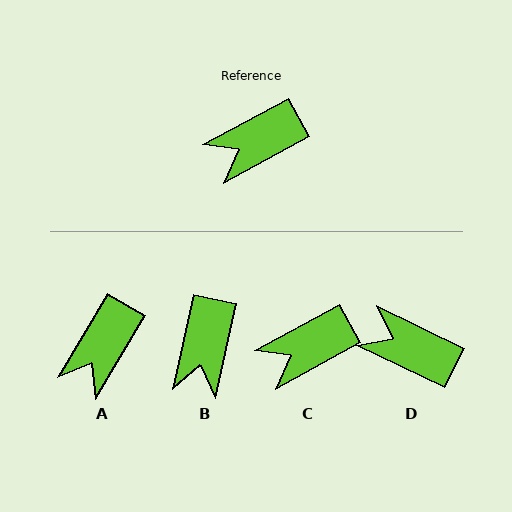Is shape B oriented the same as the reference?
No, it is off by about 50 degrees.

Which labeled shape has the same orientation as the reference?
C.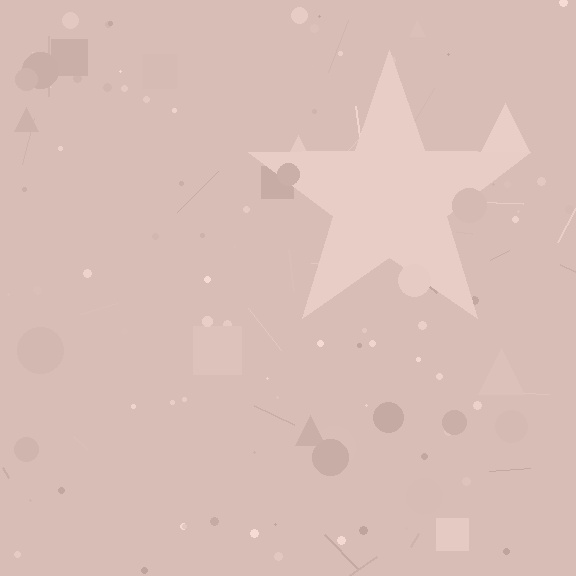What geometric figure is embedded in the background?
A star is embedded in the background.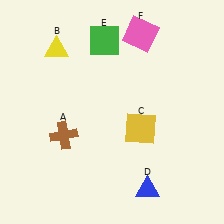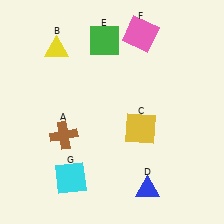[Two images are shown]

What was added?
A cyan square (G) was added in Image 2.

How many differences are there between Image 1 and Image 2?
There is 1 difference between the two images.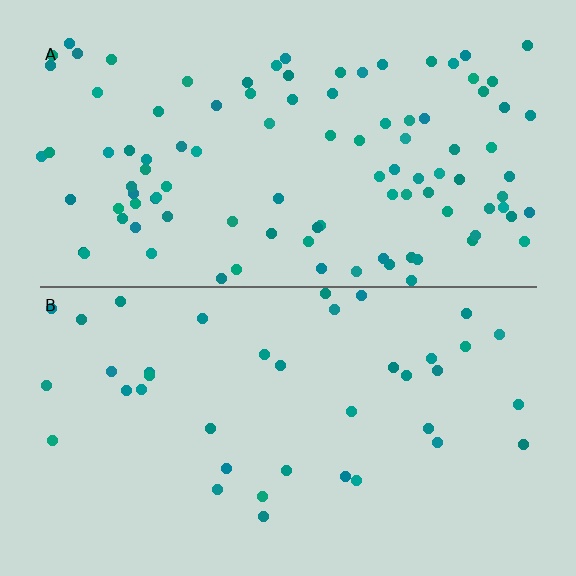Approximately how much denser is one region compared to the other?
Approximately 2.6× — region A over region B.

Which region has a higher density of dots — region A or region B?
A (the top).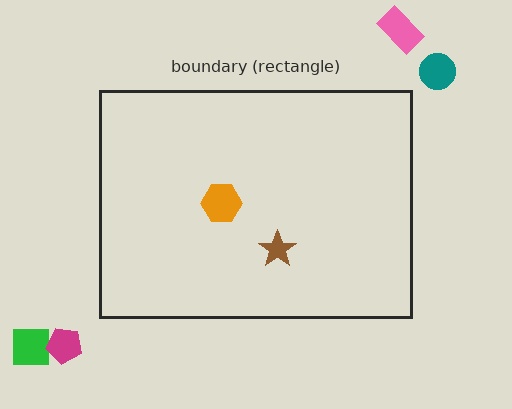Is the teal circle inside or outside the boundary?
Outside.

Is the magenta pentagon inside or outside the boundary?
Outside.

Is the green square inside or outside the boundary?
Outside.